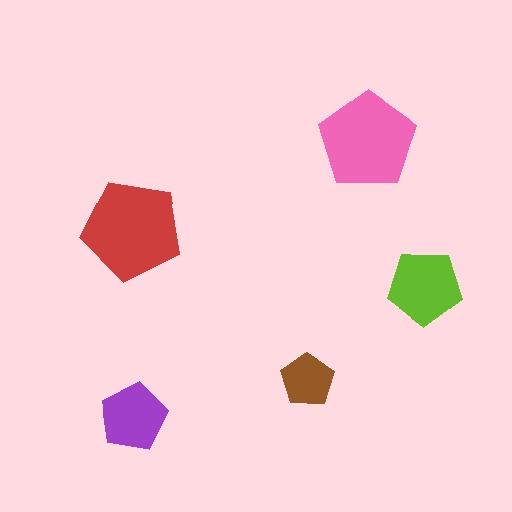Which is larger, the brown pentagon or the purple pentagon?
The purple one.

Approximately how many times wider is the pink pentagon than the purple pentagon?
About 1.5 times wider.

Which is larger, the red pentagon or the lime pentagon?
The red one.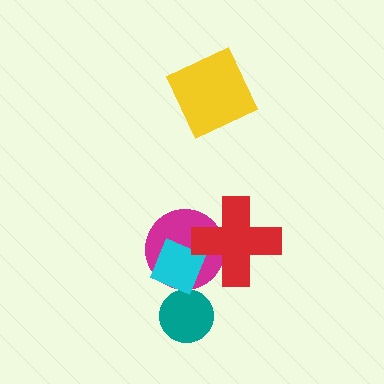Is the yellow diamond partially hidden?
No, no other shape covers it.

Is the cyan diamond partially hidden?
Yes, it is partially covered by another shape.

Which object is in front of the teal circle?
The cyan diamond is in front of the teal circle.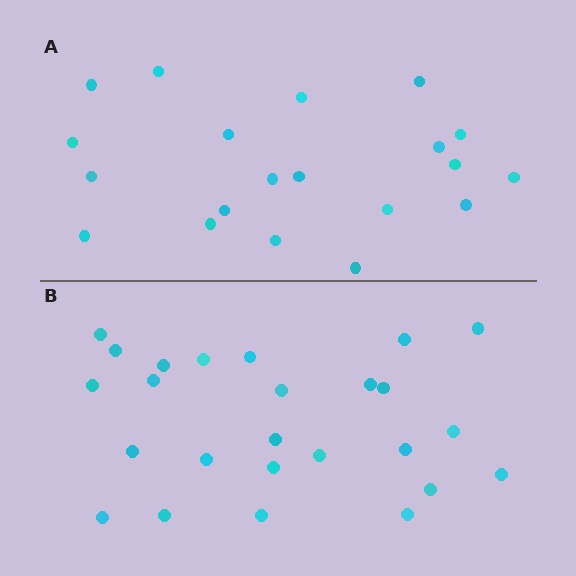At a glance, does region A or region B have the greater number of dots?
Region B (the bottom region) has more dots.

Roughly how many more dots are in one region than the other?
Region B has about 5 more dots than region A.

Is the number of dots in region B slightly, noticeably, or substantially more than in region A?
Region B has noticeably more, but not dramatically so. The ratio is roughly 1.2 to 1.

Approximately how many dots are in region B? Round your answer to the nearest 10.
About 20 dots. (The exact count is 25, which rounds to 20.)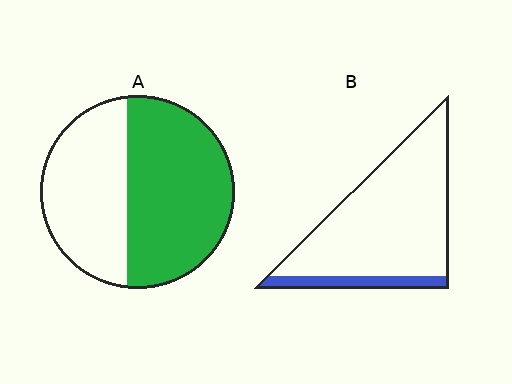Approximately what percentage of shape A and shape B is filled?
A is approximately 55% and B is approximately 15%.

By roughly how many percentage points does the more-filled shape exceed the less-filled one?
By roughly 45 percentage points (A over B).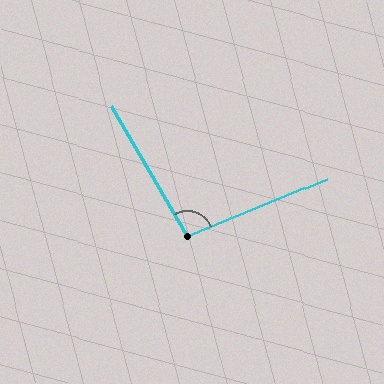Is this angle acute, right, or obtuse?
It is obtuse.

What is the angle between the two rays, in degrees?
Approximately 98 degrees.